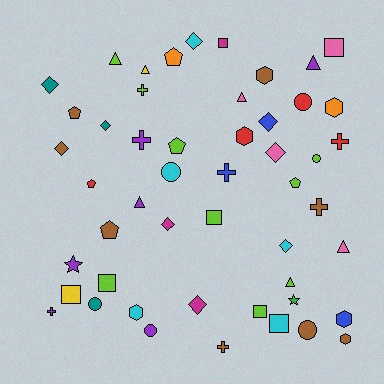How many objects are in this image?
There are 50 objects.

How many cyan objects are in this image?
There are 5 cyan objects.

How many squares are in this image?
There are 7 squares.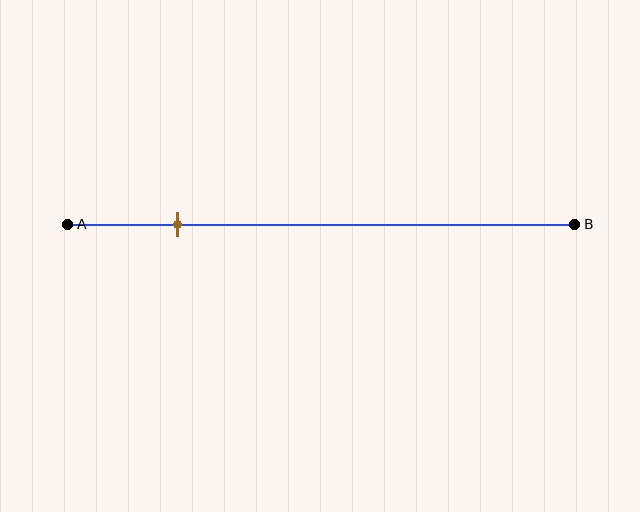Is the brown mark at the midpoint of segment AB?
No, the mark is at about 20% from A, not at the 50% midpoint.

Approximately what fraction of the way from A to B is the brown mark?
The brown mark is approximately 20% of the way from A to B.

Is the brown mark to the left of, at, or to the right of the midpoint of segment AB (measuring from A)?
The brown mark is to the left of the midpoint of segment AB.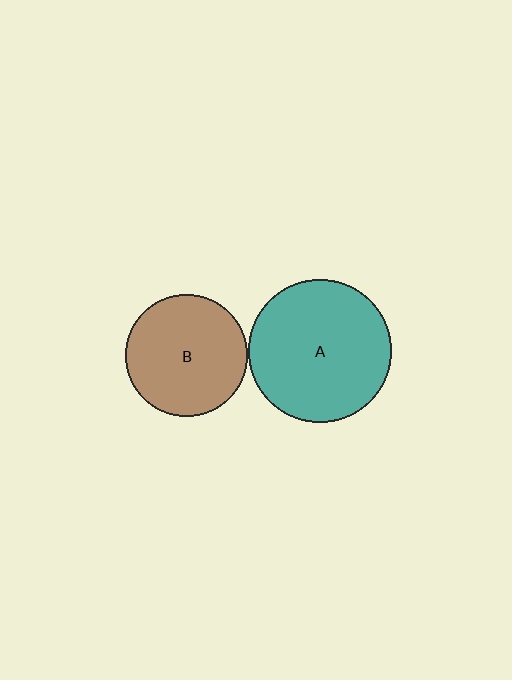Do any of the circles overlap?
No, none of the circles overlap.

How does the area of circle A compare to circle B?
Approximately 1.4 times.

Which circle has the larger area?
Circle A (teal).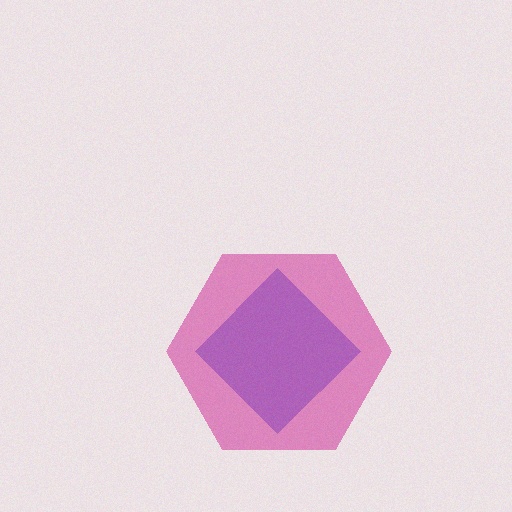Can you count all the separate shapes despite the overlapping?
Yes, there are 2 separate shapes.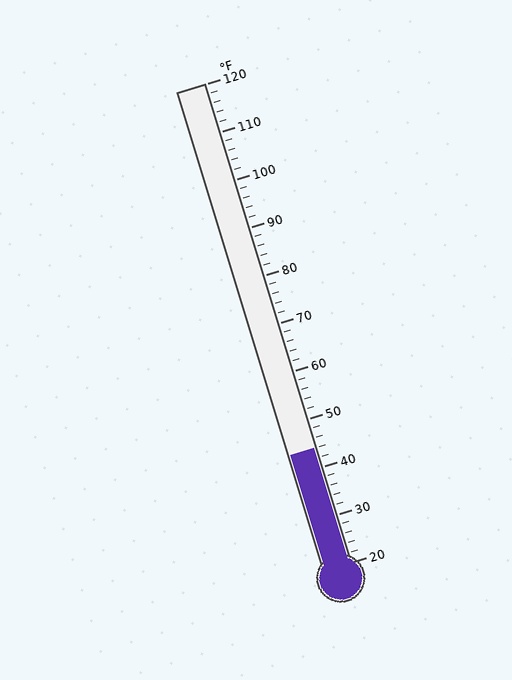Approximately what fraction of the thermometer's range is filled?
The thermometer is filled to approximately 25% of its range.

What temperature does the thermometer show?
The thermometer shows approximately 44°F.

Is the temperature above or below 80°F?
The temperature is below 80°F.